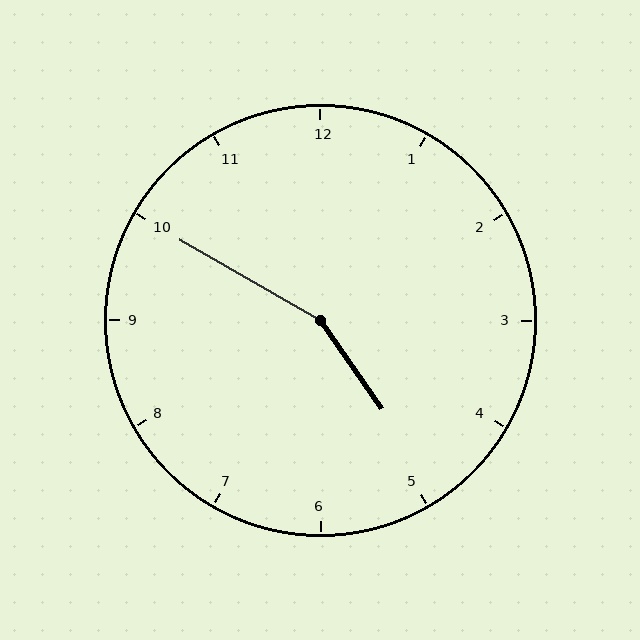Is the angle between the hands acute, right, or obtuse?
It is obtuse.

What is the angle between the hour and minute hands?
Approximately 155 degrees.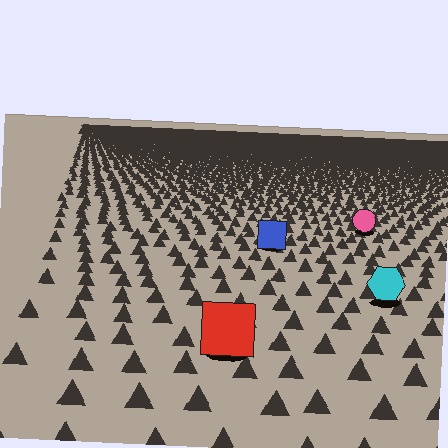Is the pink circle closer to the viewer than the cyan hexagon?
No. The cyan hexagon is closer — you can tell from the texture gradient: the ground texture is coarser near it.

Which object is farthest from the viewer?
The pink circle is farthest from the viewer. It appears smaller and the ground texture around it is denser.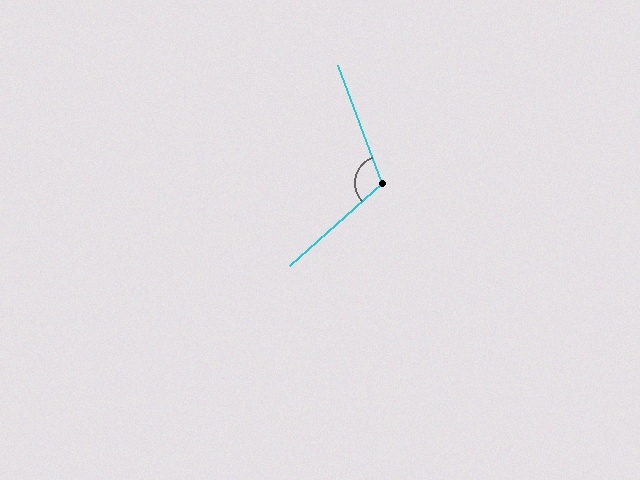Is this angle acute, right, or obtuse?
It is obtuse.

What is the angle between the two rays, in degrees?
Approximately 111 degrees.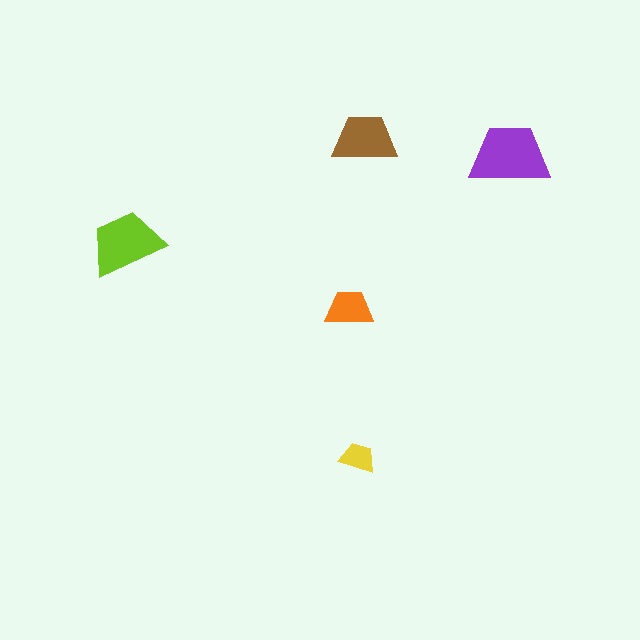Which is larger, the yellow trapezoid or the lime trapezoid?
The lime one.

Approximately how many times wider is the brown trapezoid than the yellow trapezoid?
About 2 times wider.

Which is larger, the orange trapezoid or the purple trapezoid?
The purple one.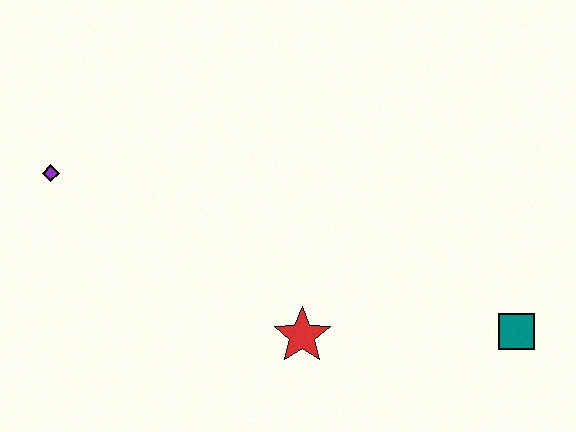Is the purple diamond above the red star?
Yes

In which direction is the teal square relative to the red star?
The teal square is to the right of the red star.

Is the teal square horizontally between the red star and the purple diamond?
No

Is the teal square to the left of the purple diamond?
No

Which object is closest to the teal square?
The red star is closest to the teal square.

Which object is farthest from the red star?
The purple diamond is farthest from the red star.